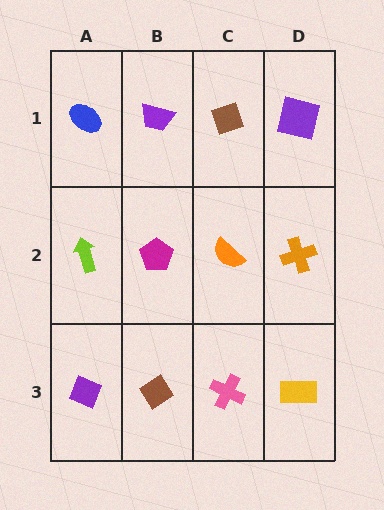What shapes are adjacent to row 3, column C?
An orange semicircle (row 2, column C), a brown diamond (row 3, column B), a yellow rectangle (row 3, column D).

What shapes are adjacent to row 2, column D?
A purple square (row 1, column D), a yellow rectangle (row 3, column D), an orange semicircle (row 2, column C).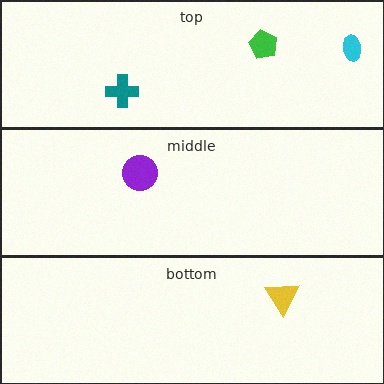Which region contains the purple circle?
The middle region.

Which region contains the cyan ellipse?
The top region.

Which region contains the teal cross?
The top region.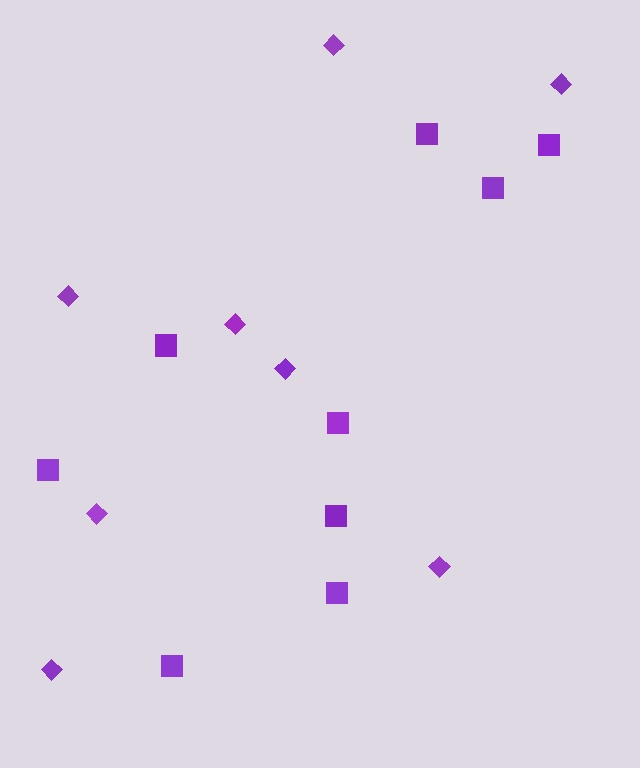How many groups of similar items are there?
There are 2 groups: one group of diamonds (8) and one group of squares (9).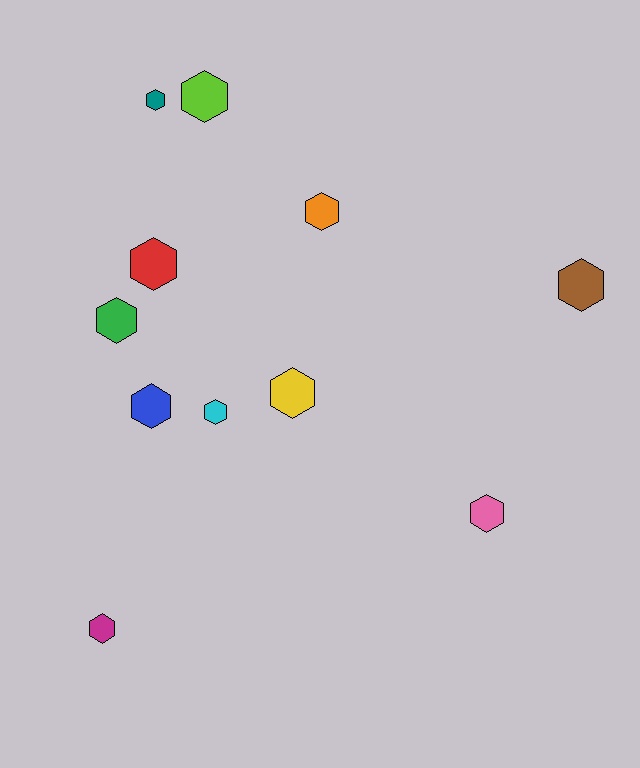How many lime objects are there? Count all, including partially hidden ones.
There is 1 lime object.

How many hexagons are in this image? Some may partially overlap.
There are 11 hexagons.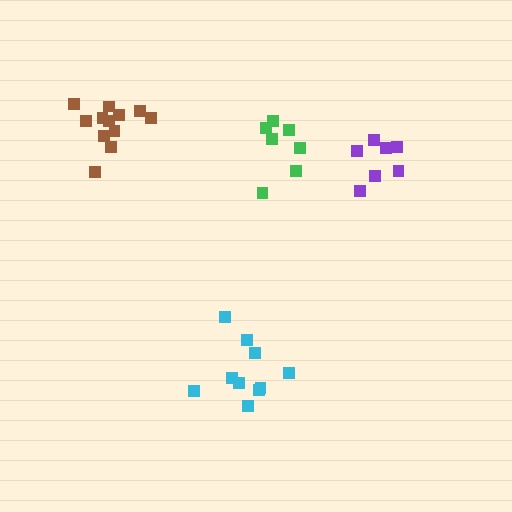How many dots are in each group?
Group 1: 7 dots, Group 2: 10 dots, Group 3: 12 dots, Group 4: 7 dots (36 total).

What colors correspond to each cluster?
The clusters are colored: purple, cyan, brown, green.